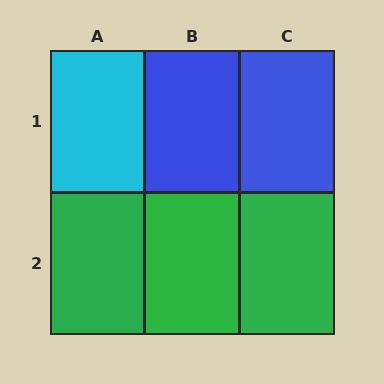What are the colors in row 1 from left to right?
Cyan, blue, blue.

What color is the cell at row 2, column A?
Green.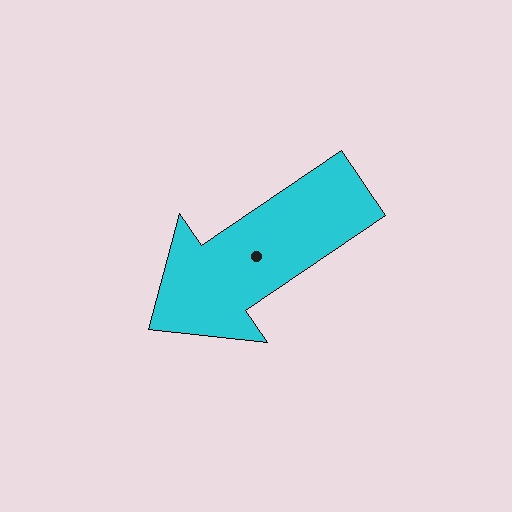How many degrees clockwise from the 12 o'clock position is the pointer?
Approximately 236 degrees.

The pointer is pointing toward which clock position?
Roughly 8 o'clock.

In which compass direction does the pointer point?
Southwest.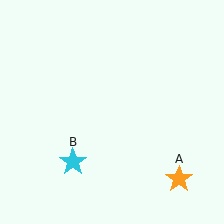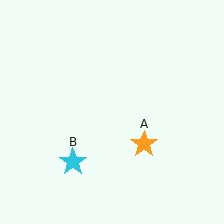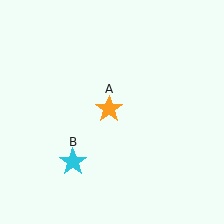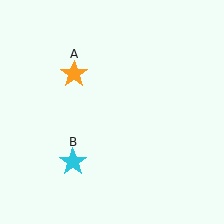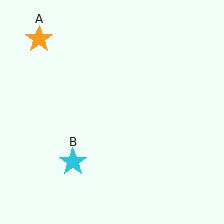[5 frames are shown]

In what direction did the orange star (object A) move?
The orange star (object A) moved up and to the left.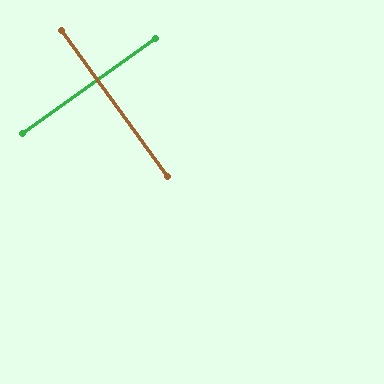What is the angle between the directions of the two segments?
Approximately 89 degrees.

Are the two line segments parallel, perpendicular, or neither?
Perpendicular — they meet at approximately 89°.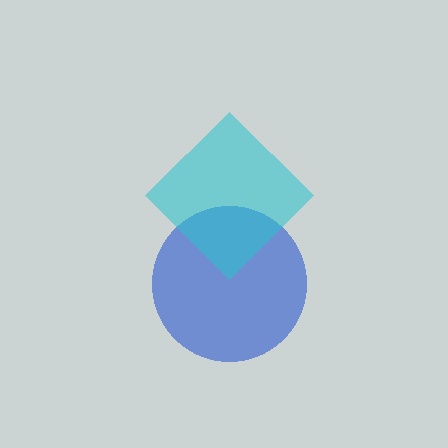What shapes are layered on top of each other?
The layered shapes are: a blue circle, a cyan diamond.